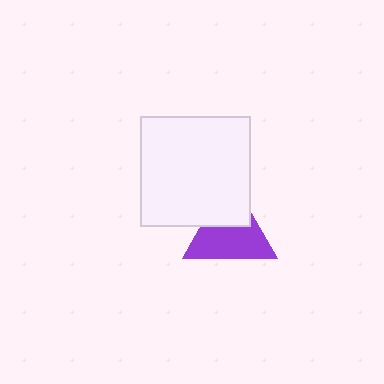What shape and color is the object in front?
The object in front is a white square.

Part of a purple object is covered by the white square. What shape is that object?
It is a triangle.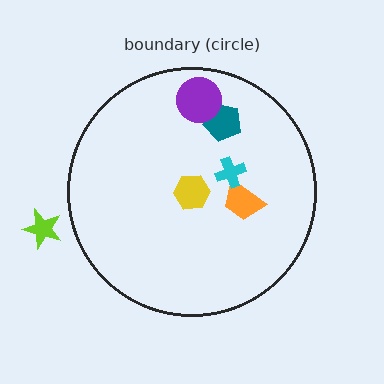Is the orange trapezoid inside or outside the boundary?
Inside.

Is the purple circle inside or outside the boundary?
Inside.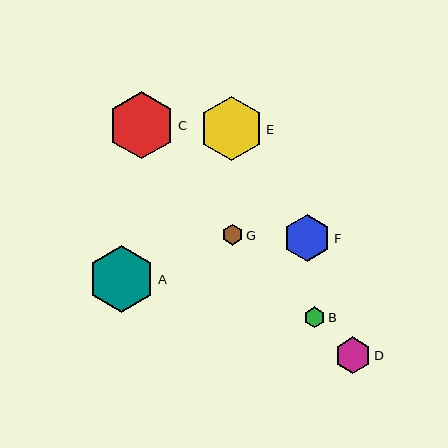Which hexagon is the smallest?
Hexagon G is the smallest with a size of approximately 21 pixels.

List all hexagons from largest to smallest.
From largest to smallest: C, A, E, F, D, B, G.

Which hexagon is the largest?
Hexagon C is the largest with a size of approximately 67 pixels.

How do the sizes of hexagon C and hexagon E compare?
Hexagon C and hexagon E are approximately the same size.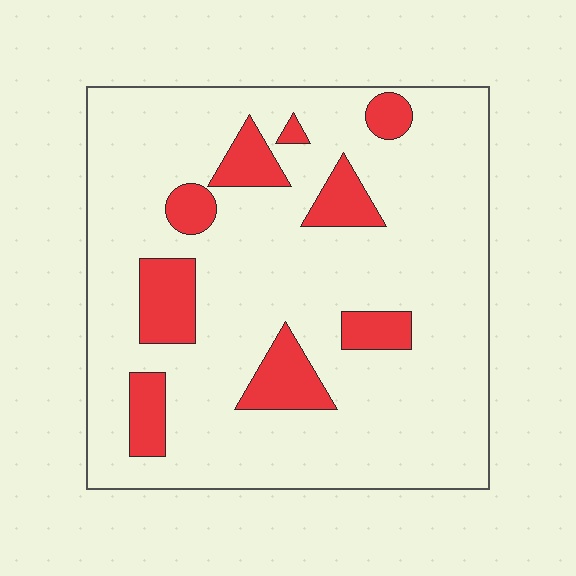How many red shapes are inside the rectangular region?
9.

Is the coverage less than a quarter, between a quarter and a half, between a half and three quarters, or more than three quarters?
Less than a quarter.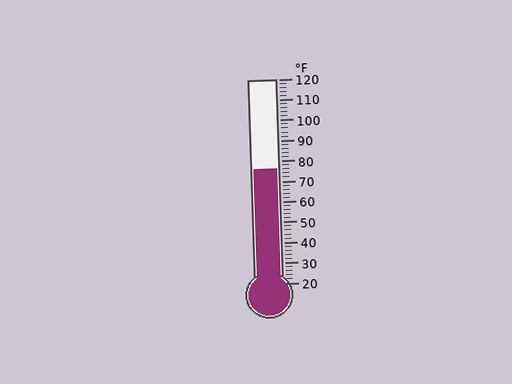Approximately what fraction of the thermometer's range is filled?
The thermometer is filled to approximately 55% of its range.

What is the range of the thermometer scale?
The thermometer scale ranges from 20°F to 120°F.